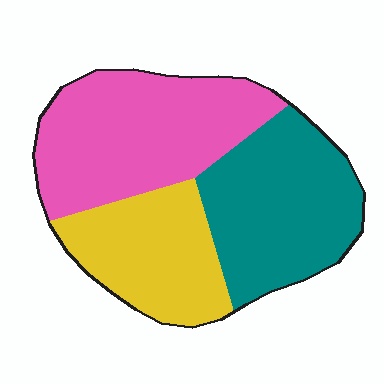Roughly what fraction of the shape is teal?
Teal covers 35% of the shape.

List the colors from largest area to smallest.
From largest to smallest: pink, teal, yellow.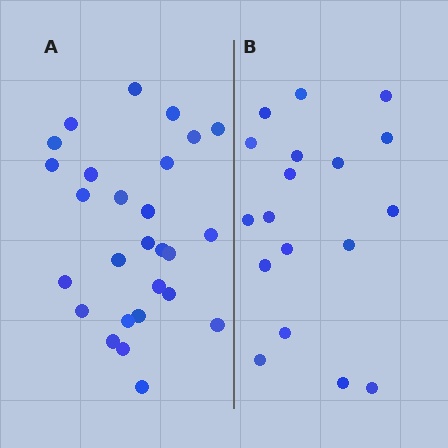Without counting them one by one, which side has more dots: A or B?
Region A (the left region) has more dots.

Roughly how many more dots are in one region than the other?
Region A has roughly 8 or so more dots than region B.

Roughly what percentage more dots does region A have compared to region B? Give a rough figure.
About 50% more.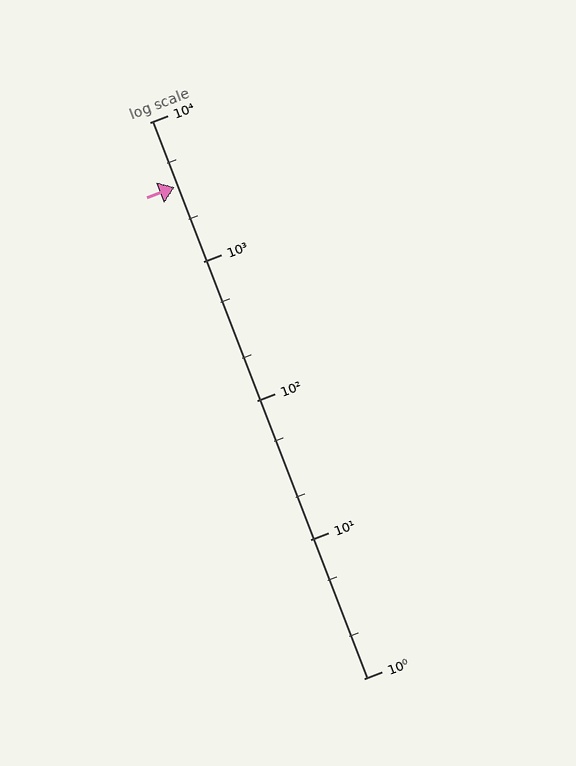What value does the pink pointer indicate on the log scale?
The pointer indicates approximately 3400.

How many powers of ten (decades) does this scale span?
The scale spans 4 decades, from 1 to 10000.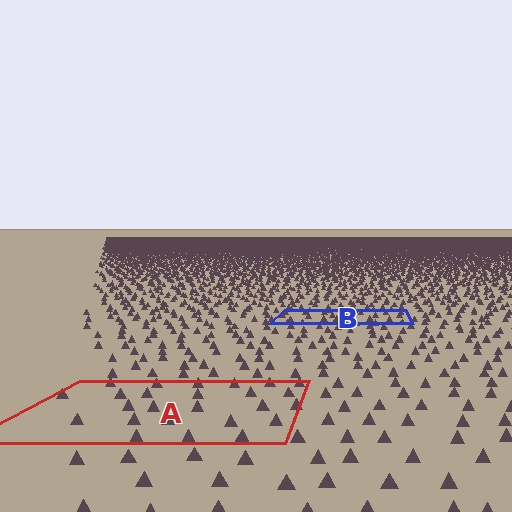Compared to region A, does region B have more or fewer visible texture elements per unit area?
Region B has more texture elements per unit area — they are packed more densely because it is farther away.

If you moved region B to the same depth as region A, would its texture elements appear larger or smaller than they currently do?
They would appear larger. At a closer depth, the same texture elements are projected at a bigger on-screen size.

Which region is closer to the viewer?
Region A is closer. The texture elements there are larger and more spread out.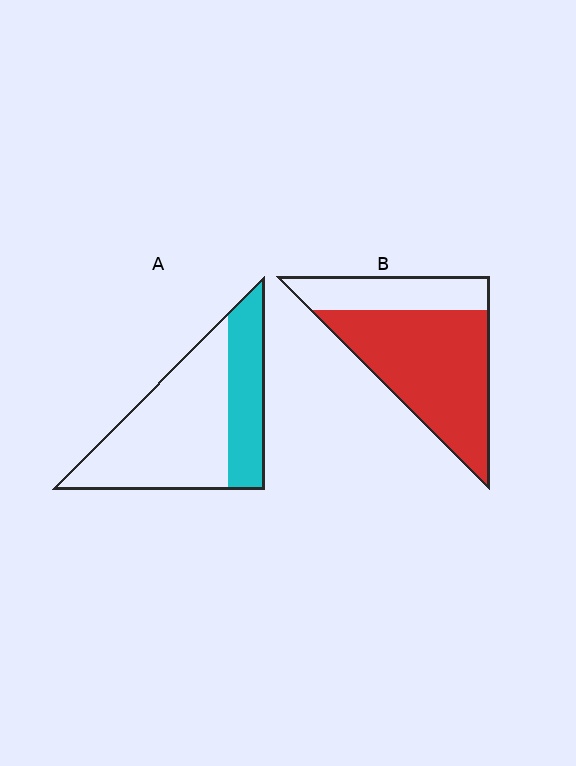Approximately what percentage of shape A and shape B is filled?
A is approximately 30% and B is approximately 70%.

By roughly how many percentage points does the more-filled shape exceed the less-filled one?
By roughly 40 percentage points (B over A).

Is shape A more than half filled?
No.